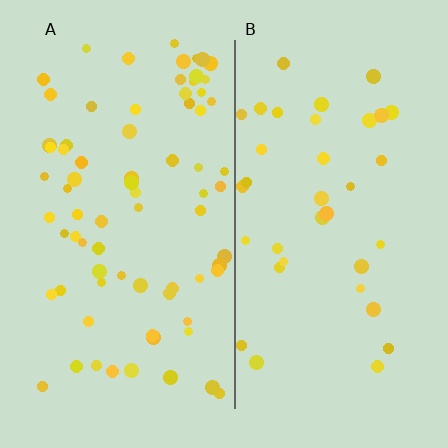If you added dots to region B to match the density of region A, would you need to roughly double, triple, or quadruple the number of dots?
Approximately double.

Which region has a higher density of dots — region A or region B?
A (the left).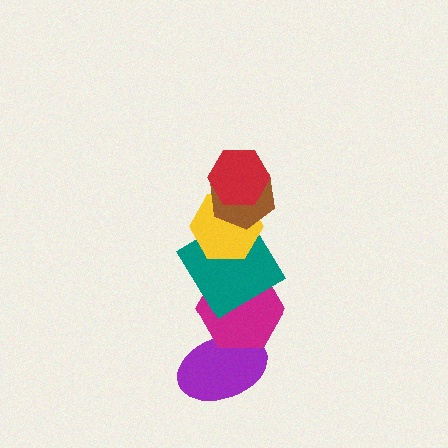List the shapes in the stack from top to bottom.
From top to bottom: the red hexagon, the brown hexagon, the yellow hexagon, the teal diamond, the magenta hexagon, the purple ellipse.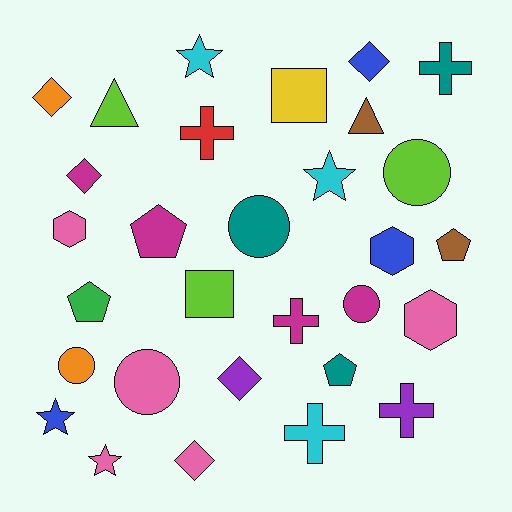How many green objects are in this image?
There is 1 green object.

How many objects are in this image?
There are 30 objects.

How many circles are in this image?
There are 5 circles.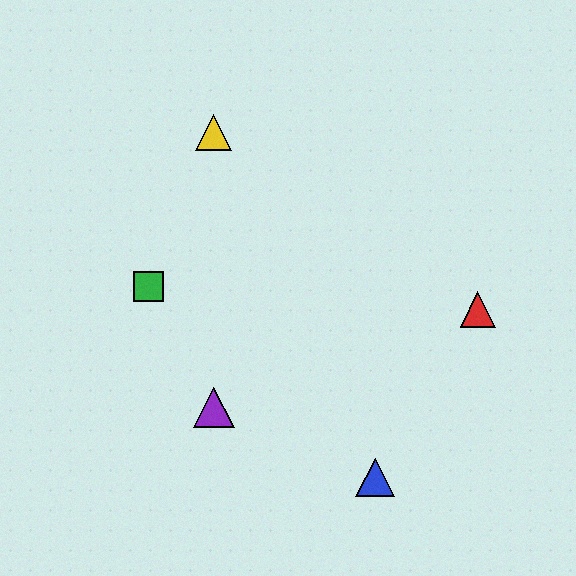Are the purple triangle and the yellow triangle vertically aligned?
Yes, both are at x≈214.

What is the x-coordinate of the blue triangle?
The blue triangle is at x≈375.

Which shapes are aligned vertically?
The yellow triangle, the purple triangle are aligned vertically.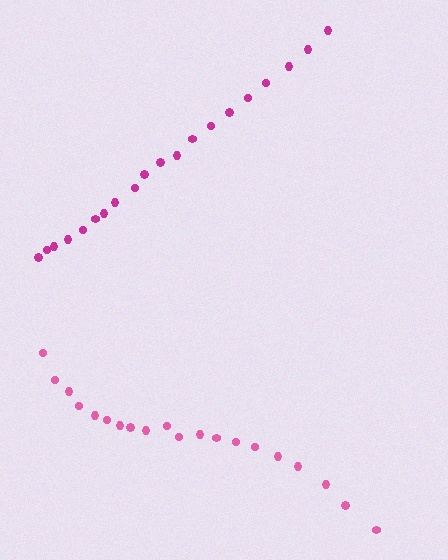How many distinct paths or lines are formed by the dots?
There are 2 distinct paths.